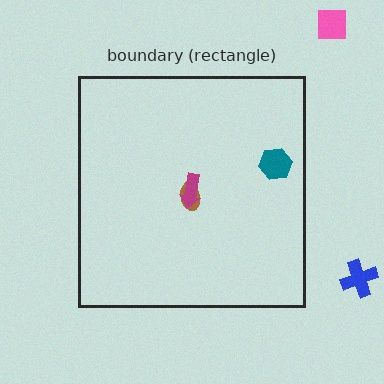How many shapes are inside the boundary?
3 inside, 2 outside.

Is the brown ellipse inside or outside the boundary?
Inside.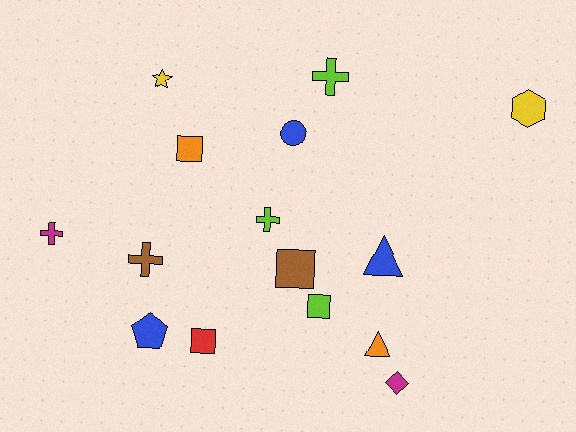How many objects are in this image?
There are 15 objects.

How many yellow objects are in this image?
There are 2 yellow objects.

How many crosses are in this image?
There are 4 crosses.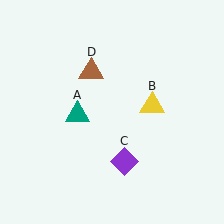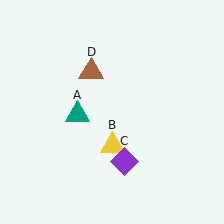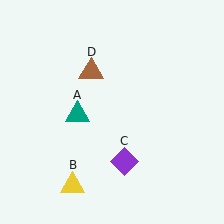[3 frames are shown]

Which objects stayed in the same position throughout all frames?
Teal triangle (object A) and purple diamond (object C) and brown triangle (object D) remained stationary.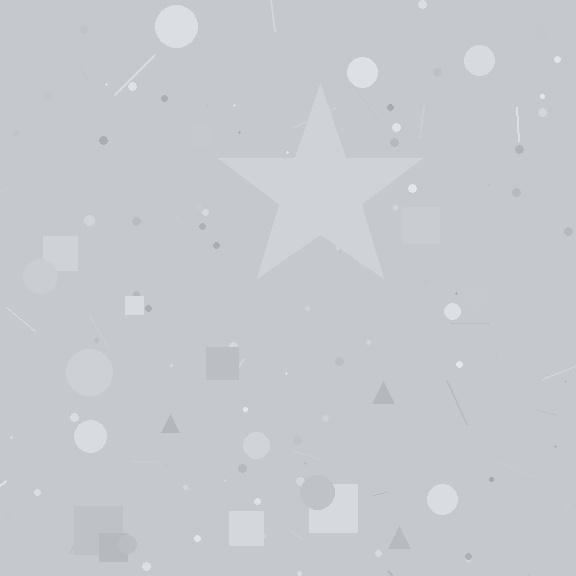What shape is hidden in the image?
A star is hidden in the image.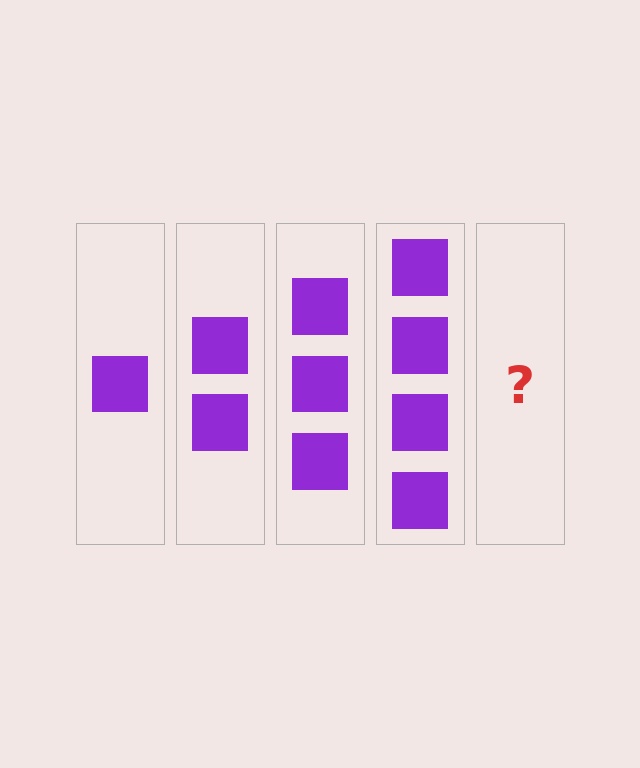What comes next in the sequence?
The next element should be 5 squares.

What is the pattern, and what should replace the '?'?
The pattern is that each step adds one more square. The '?' should be 5 squares.